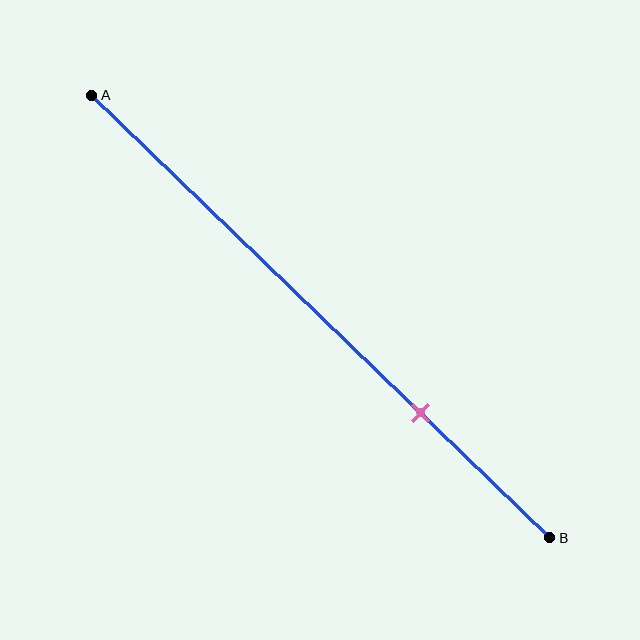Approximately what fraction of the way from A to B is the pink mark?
The pink mark is approximately 70% of the way from A to B.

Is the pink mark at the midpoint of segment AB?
No, the mark is at about 70% from A, not at the 50% midpoint.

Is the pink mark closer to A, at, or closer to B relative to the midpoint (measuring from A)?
The pink mark is closer to point B than the midpoint of segment AB.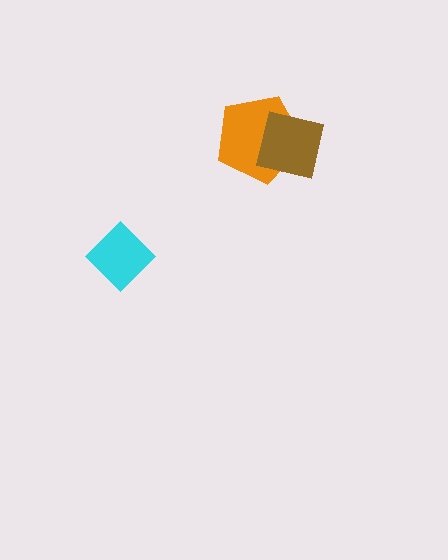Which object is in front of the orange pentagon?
The brown square is in front of the orange pentagon.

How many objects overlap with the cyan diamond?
0 objects overlap with the cyan diamond.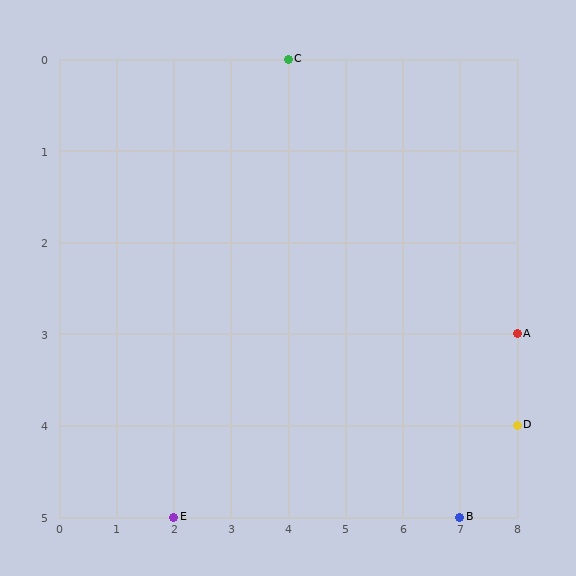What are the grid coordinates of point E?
Point E is at grid coordinates (2, 5).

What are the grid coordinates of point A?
Point A is at grid coordinates (8, 3).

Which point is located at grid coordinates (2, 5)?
Point E is at (2, 5).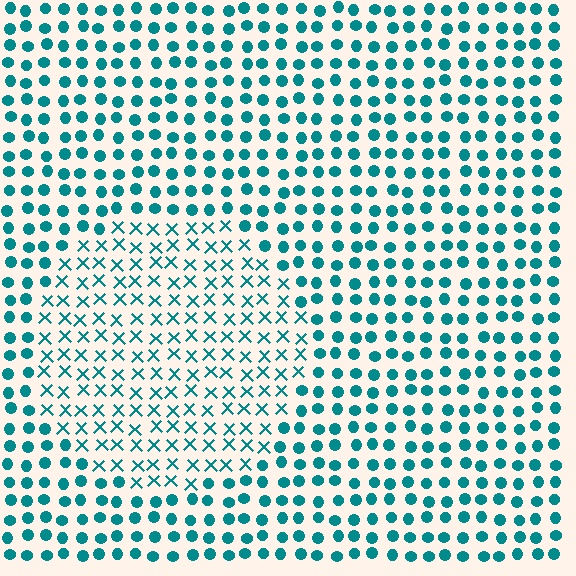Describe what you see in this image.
The image is filled with small teal elements arranged in a uniform grid. A circle-shaped region contains X marks, while the surrounding area contains circles. The boundary is defined purely by the change in element shape.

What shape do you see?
I see a circle.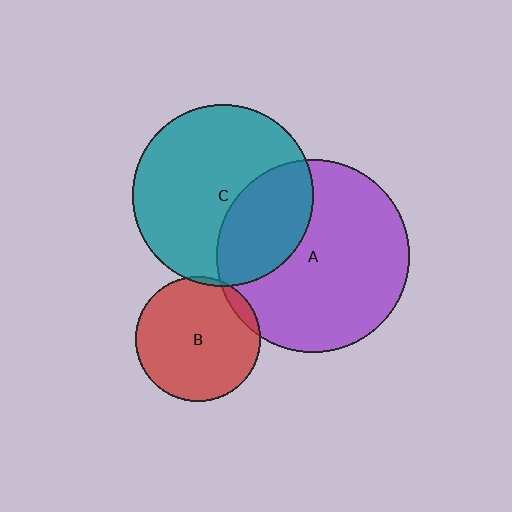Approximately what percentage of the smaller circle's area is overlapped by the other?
Approximately 5%.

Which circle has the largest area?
Circle A (purple).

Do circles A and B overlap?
Yes.